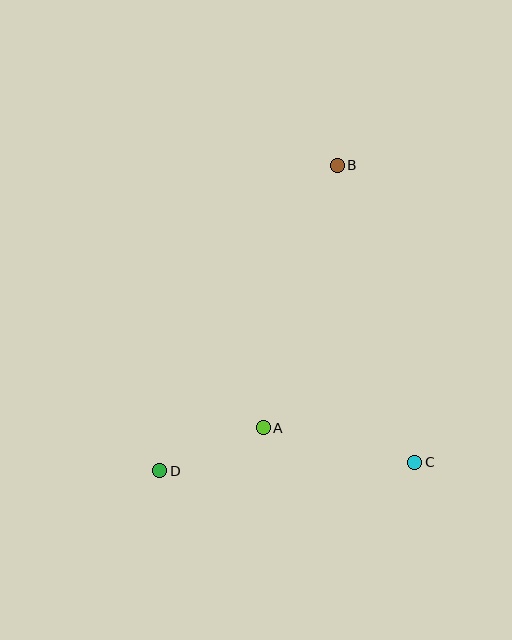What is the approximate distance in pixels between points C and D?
The distance between C and D is approximately 255 pixels.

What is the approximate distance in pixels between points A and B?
The distance between A and B is approximately 272 pixels.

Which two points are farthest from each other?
Points B and D are farthest from each other.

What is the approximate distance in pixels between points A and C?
The distance between A and C is approximately 155 pixels.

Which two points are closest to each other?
Points A and D are closest to each other.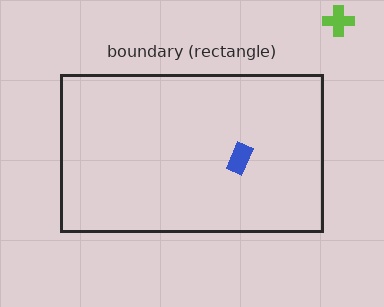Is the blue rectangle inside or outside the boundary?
Inside.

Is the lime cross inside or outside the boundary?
Outside.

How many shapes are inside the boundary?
1 inside, 1 outside.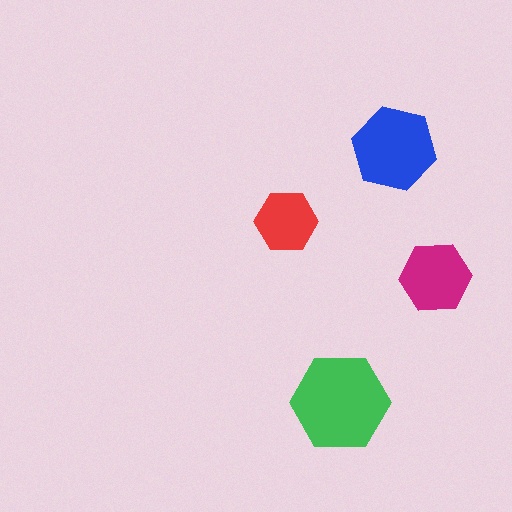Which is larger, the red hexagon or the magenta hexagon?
The magenta one.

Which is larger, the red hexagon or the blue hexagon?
The blue one.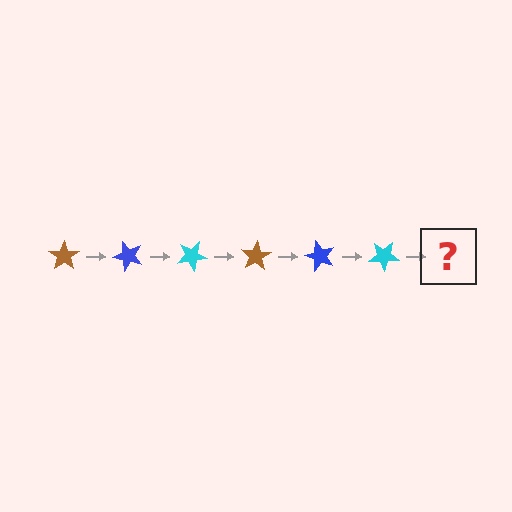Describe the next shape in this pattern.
It should be a brown star, rotated 300 degrees from the start.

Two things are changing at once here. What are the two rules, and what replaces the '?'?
The two rules are that it rotates 50 degrees each step and the color cycles through brown, blue, and cyan. The '?' should be a brown star, rotated 300 degrees from the start.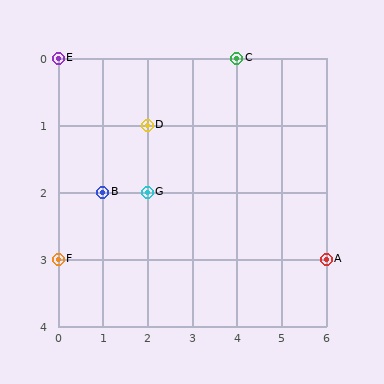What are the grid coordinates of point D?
Point D is at grid coordinates (2, 1).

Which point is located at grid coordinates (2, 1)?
Point D is at (2, 1).